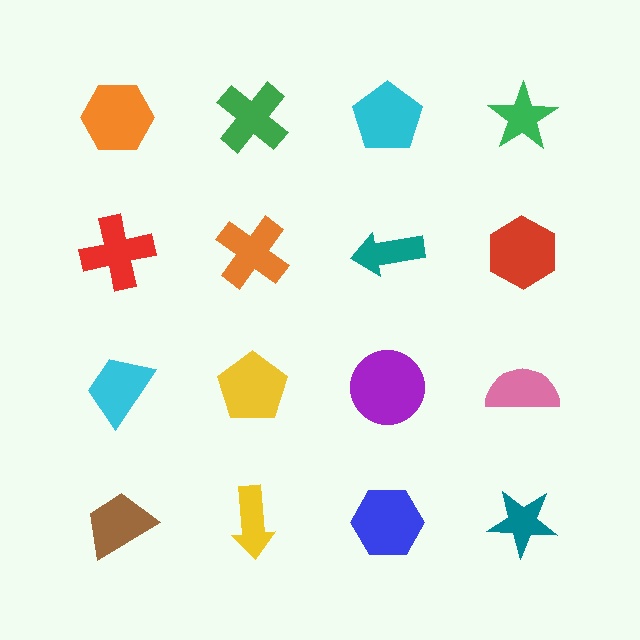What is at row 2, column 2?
An orange cross.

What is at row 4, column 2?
A yellow arrow.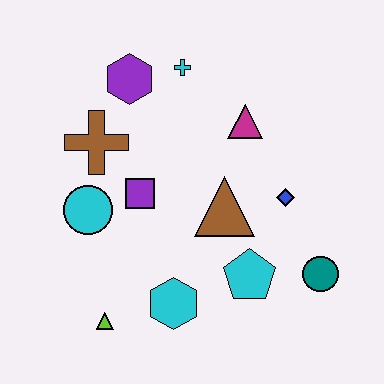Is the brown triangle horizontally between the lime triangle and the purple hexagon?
No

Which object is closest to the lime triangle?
The cyan hexagon is closest to the lime triangle.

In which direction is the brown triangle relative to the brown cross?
The brown triangle is to the right of the brown cross.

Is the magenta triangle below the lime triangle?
No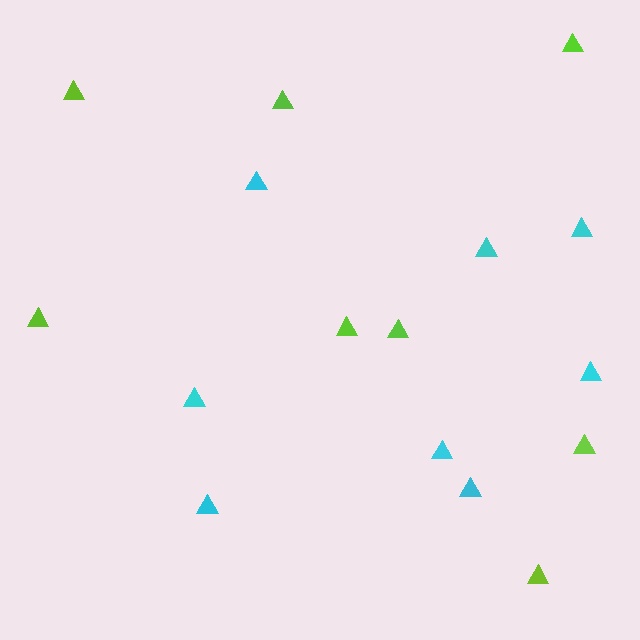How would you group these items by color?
There are 2 groups: one group of cyan triangles (8) and one group of lime triangles (8).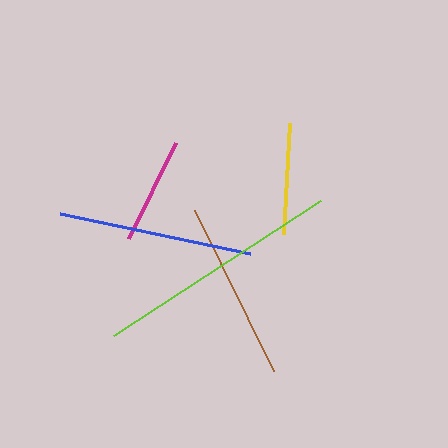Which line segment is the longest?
The lime line is the longest at approximately 247 pixels.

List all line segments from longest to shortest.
From longest to shortest: lime, blue, brown, yellow, magenta.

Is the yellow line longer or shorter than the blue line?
The blue line is longer than the yellow line.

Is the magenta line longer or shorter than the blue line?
The blue line is longer than the magenta line.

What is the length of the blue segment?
The blue segment is approximately 195 pixels long.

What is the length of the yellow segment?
The yellow segment is approximately 111 pixels long.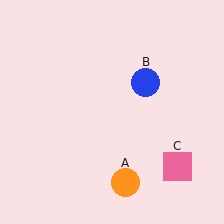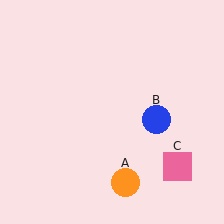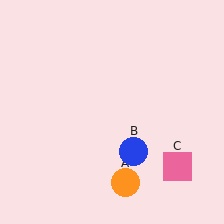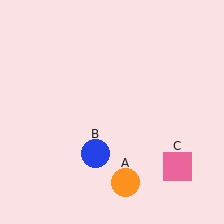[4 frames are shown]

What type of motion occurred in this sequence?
The blue circle (object B) rotated clockwise around the center of the scene.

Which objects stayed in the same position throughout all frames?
Orange circle (object A) and pink square (object C) remained stationary.